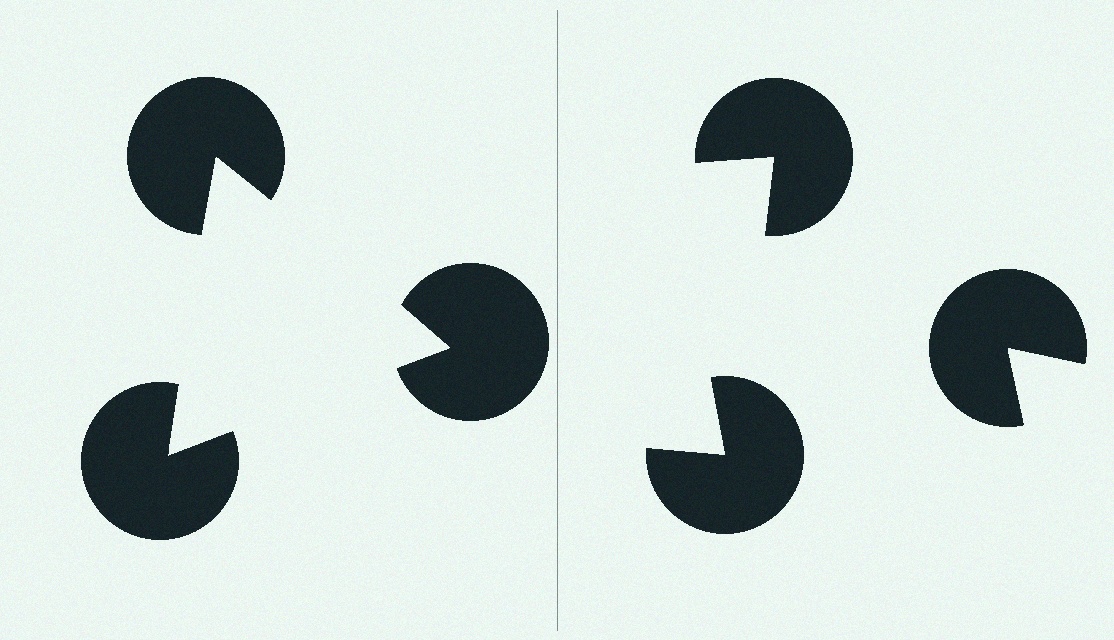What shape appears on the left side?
An illusory triangle.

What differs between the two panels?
The pac-man discs are positioned identically on both sides; only the wedge orientations differ. On the left they align to a triangle; on the right they are misaligned.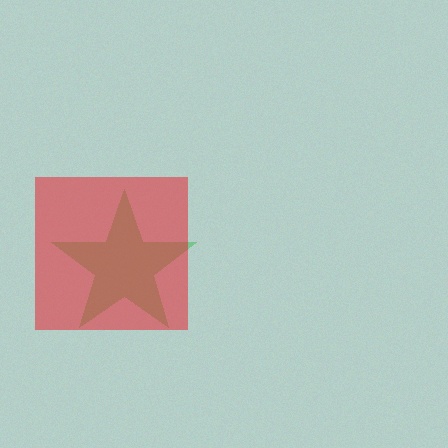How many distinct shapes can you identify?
There are 2 distinct shapes: a green star, a red square.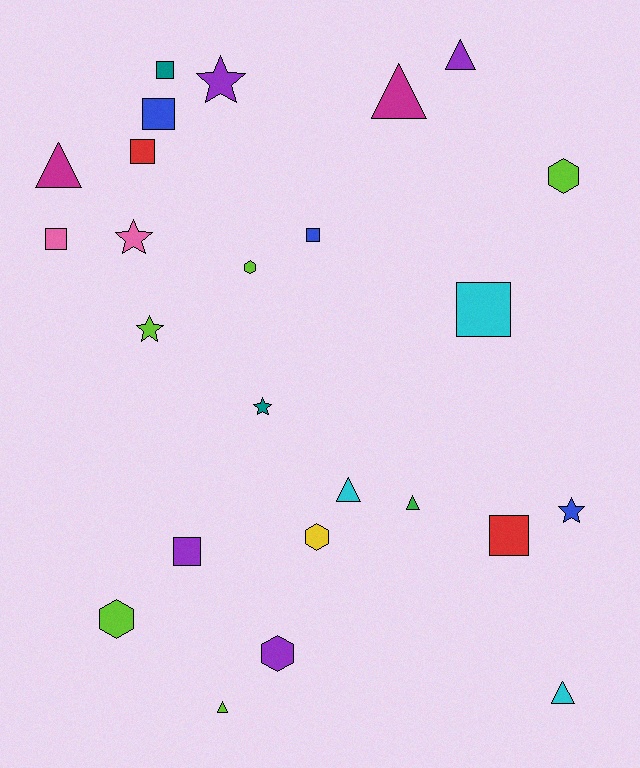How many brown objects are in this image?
There are no brown objects.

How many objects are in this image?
There are 25 objects.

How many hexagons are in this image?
There are 5 hexagons.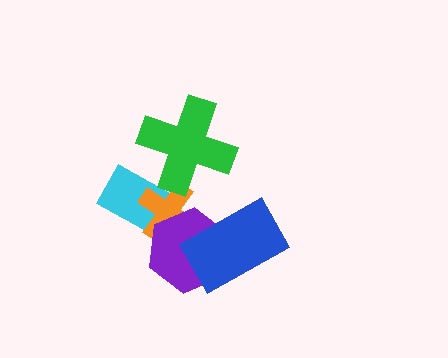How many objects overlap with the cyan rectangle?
3 objects overlap with the cyan rectangle.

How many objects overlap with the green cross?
2 objects overlap with the green cross.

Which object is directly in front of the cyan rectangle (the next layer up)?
The orange cross is directly in front of the cyan rectangle.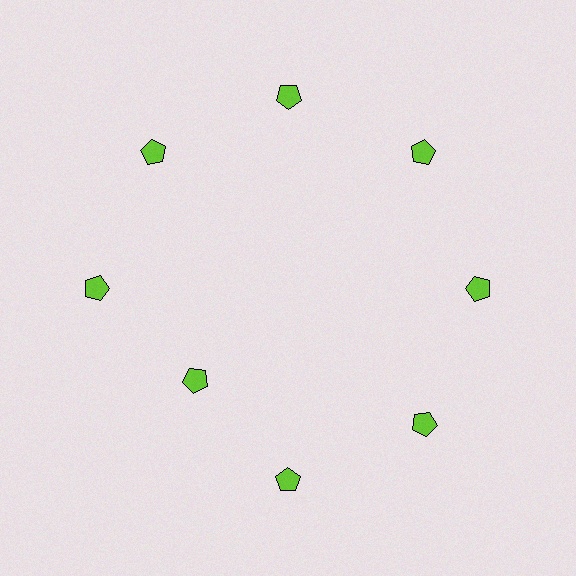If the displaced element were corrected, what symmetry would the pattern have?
It would have 8-fold rotational symmetry — the pattern would map onto itself every 45 degrees.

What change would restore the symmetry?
The symmetry would be restored by moving it outward, back onto the ring so that all 8 pentagons sit at equal angles and equal distance from the center.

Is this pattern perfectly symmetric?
No. The 8 lime pentagons are arranged in a ring, but one element near the 8 o'clock position is pulled inward toward the center, breaking the 8-fold rotational symmetry.